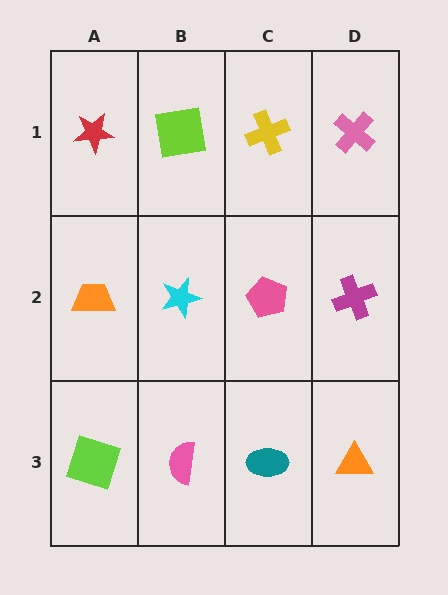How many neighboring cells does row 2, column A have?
3.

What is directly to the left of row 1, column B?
A red star.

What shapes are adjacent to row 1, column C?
A pink pentagon (row 2, column C), a lime square (row 1, column B), a pink cross (row 1, column D).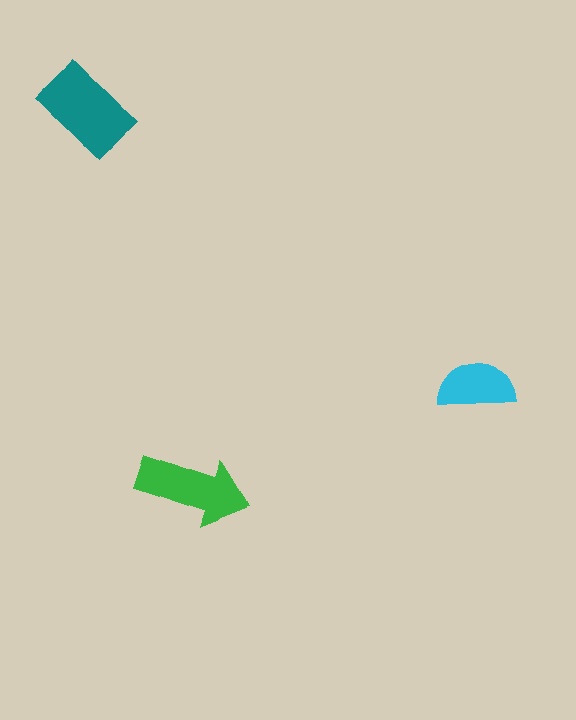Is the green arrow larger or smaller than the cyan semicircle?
Larger.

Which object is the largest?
The teal rectangle.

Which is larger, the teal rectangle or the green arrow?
The teal rectangle.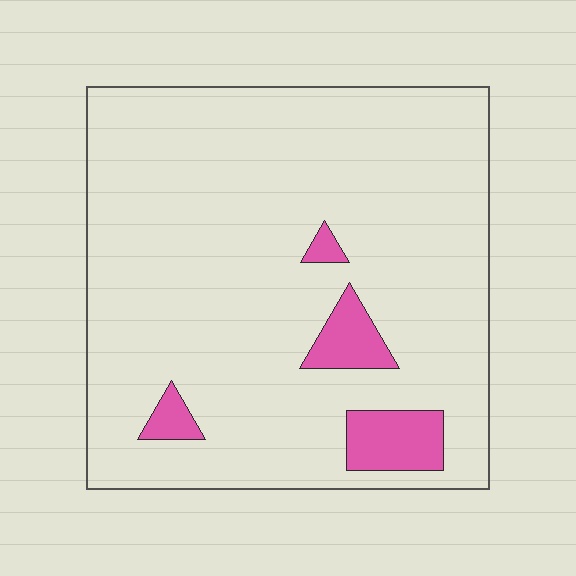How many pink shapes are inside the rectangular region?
4.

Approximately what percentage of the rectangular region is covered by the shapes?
Approximately 10%.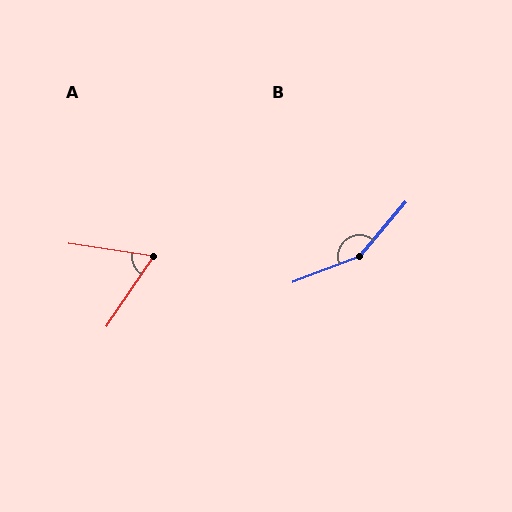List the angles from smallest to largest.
A (64°), B (152°).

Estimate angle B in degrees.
Approximately 152 degrees.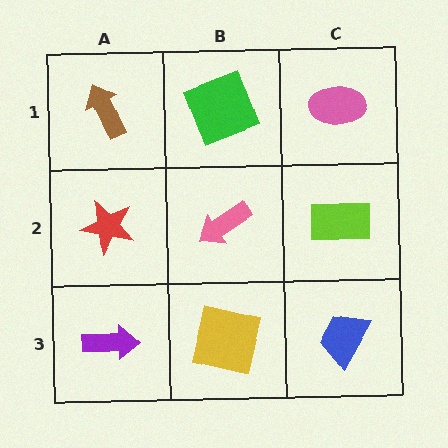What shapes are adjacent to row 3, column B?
A pink arrow (row 2, column B), a purple arrow (row 3, column A), a blue trapezoid (row 3, column C).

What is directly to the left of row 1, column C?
A green square.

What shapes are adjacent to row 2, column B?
A green square (row 1, column B), a yellow square (row 3, column B), a red star (row 2, column A), a lime rectangle (row 2, column C).